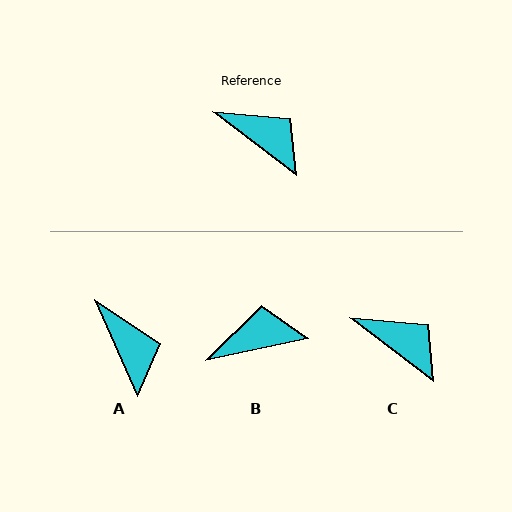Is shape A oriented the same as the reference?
No, it is off by about 28 degrees.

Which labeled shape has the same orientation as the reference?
C.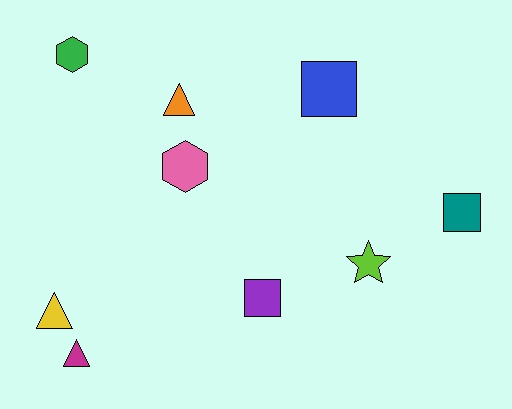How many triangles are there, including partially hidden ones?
There are 3 triangles.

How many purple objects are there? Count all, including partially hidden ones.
There is 1 purple object.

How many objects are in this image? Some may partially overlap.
There are 9 objects.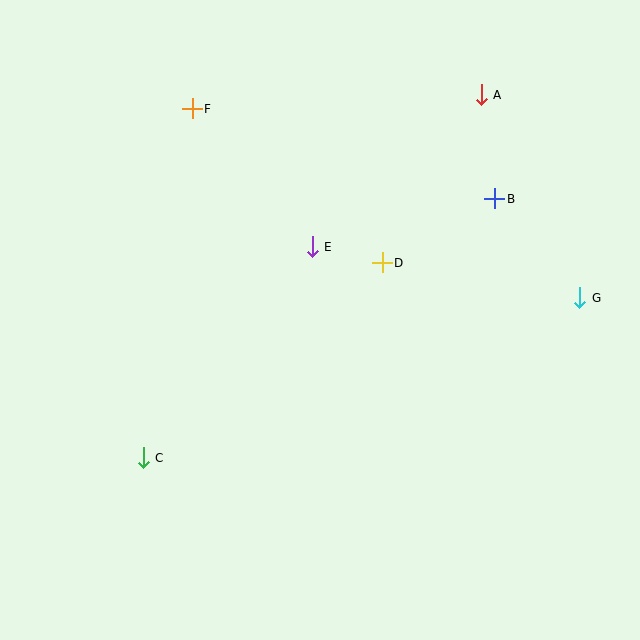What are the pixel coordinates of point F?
Point F is at (192, 109).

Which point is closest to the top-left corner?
Point F is closest to the top-left corner.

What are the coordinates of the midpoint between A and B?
The midpoint between A and B is at (488, 147).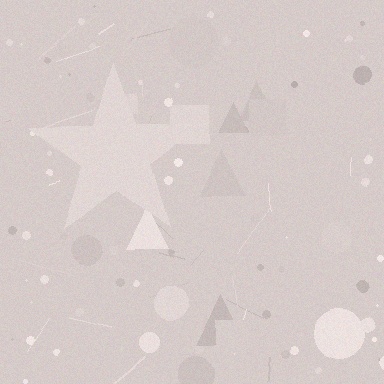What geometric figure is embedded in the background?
A star is embedded in the background.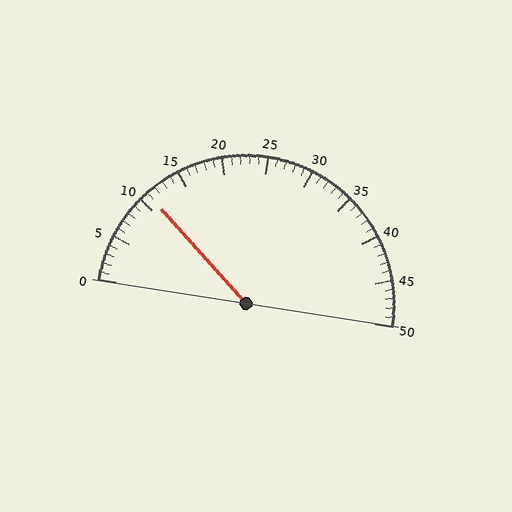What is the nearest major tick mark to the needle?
The nearest major tick mark is 10.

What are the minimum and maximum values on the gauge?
The gauge ranges from 0 to 50.